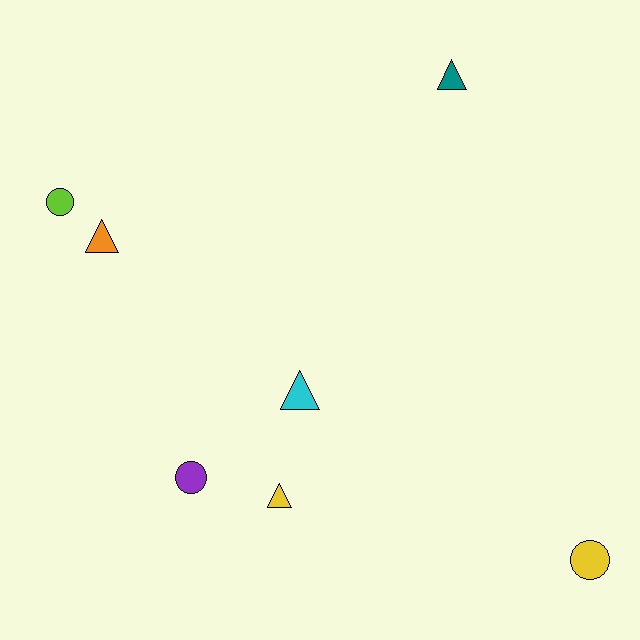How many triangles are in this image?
There are 4 triangles.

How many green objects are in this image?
There are no green objects.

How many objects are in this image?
There are 7 objects.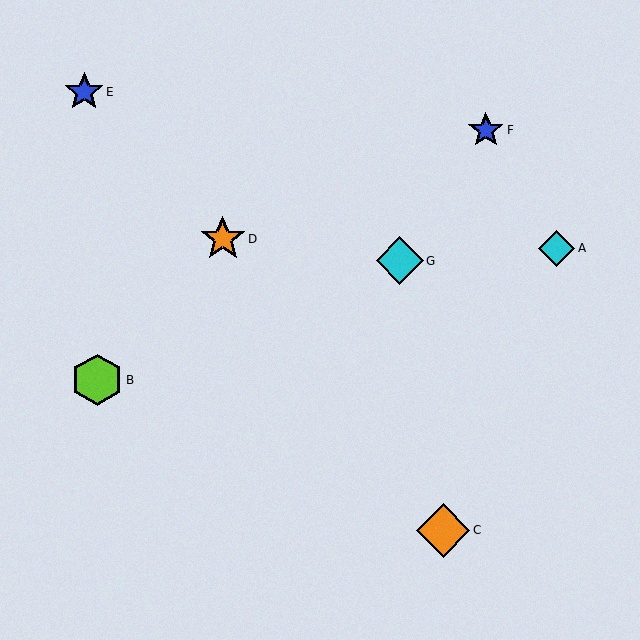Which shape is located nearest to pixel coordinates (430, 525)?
The orange diamond (labeled C) at (443, 530) is nearest to that location.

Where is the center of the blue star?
The center of the blue star is at (486, 130).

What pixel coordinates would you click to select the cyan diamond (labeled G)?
Click at (400, 261) to select the cyan diamond G.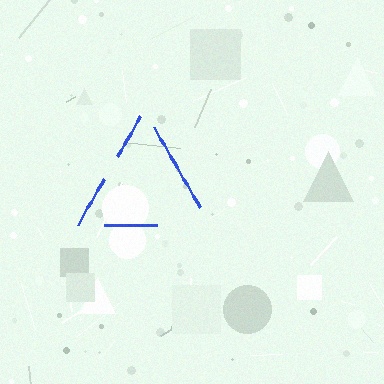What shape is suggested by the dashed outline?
The dashed outline suggests a triangle.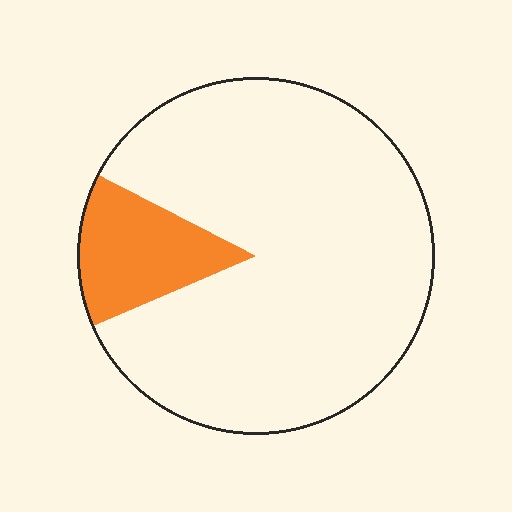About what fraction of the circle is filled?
About one eighth (1/8).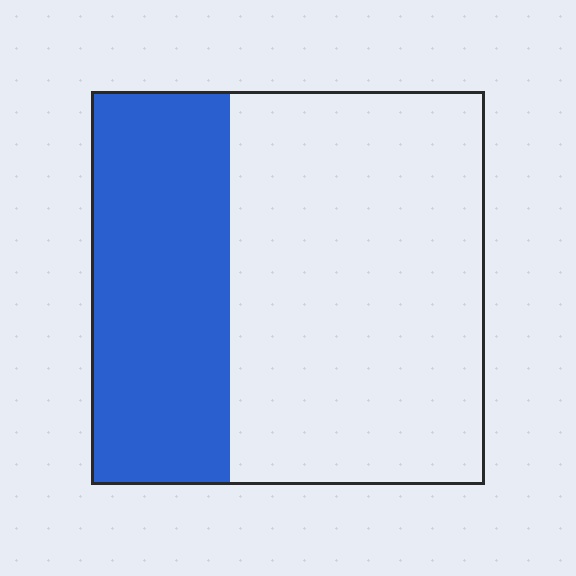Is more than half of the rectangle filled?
No.